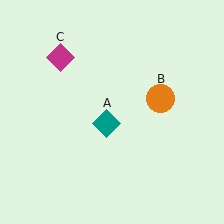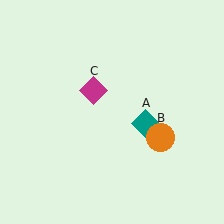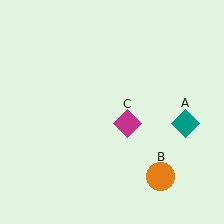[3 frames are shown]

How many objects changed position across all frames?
3 objects changed position: teal diamond (object A), orange circle (object B), magenta diamond (object C).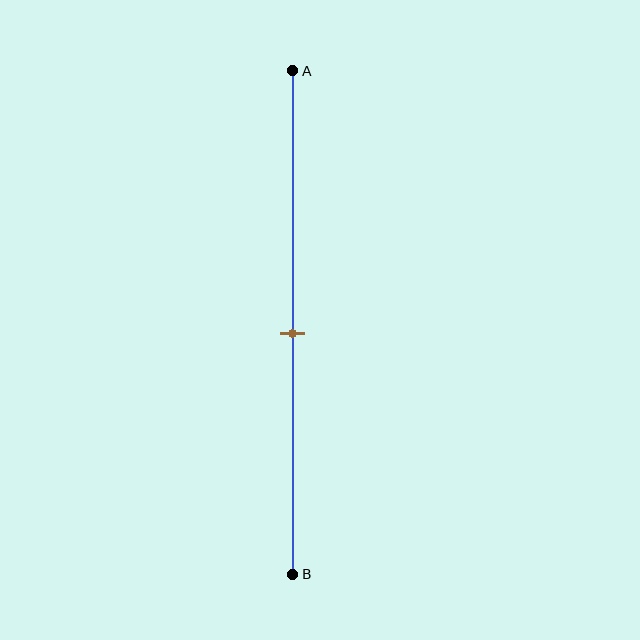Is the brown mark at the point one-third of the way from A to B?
No, the mark is at about 50% from A, not at the 33% one-third point.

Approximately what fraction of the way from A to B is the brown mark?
The brown mark is approximately 50% of the way from A to B.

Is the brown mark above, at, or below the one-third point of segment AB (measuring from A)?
The brown mark is below the one-third point of segment AB.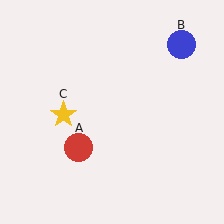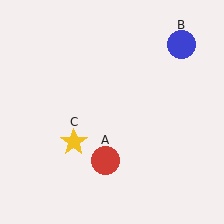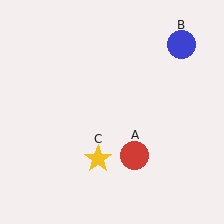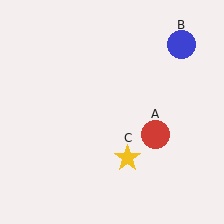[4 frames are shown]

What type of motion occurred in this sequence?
The red circle (object A), yellow star (object C) rotated counterclockwise around the center of the scene.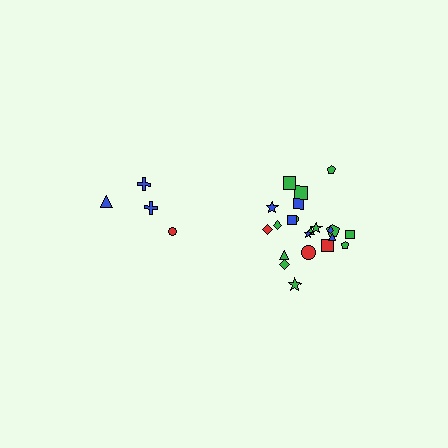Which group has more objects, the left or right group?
The right group.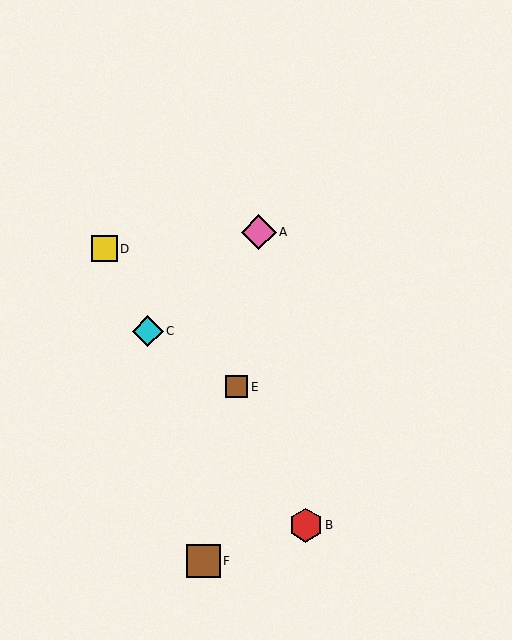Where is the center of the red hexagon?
The center of the red hexagon is at (306, 525).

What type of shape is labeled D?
Shape D is a yellow square.